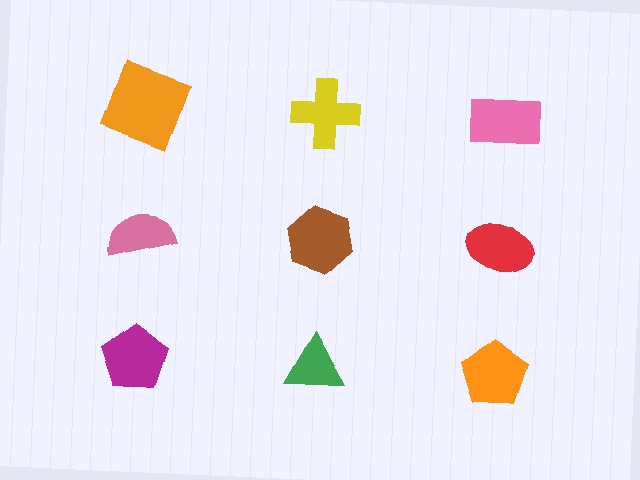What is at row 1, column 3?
A pink rectangle.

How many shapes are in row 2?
3 shapes.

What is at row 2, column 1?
A pink semicircle.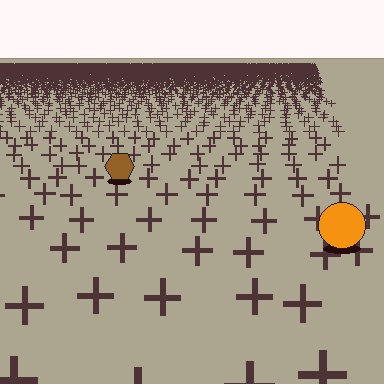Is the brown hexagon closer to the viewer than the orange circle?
No. The orange circle is closer — you can tell from the texture gradient: the ground texture is coarser near it.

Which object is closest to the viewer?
The orange circle is closest. The texture marks near it are larger and more spread out.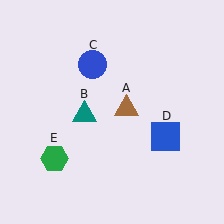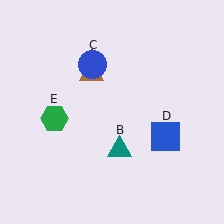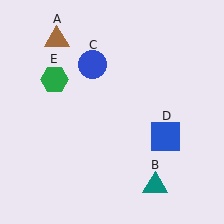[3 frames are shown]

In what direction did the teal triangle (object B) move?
The teal triangle (object B) moved down and to the right.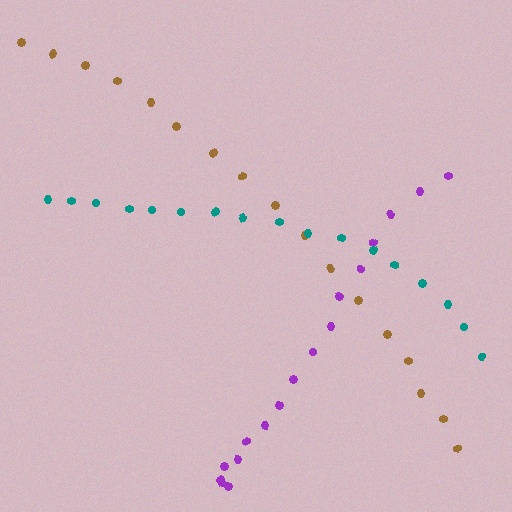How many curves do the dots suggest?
There are 3 distinct paths.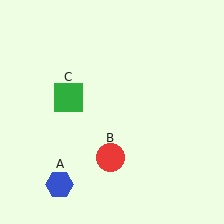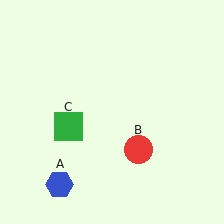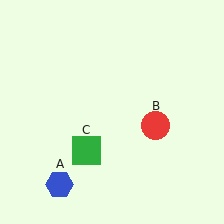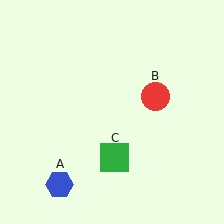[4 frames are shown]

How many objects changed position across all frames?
2 objects changed position: red circle (object B), green square (object C).